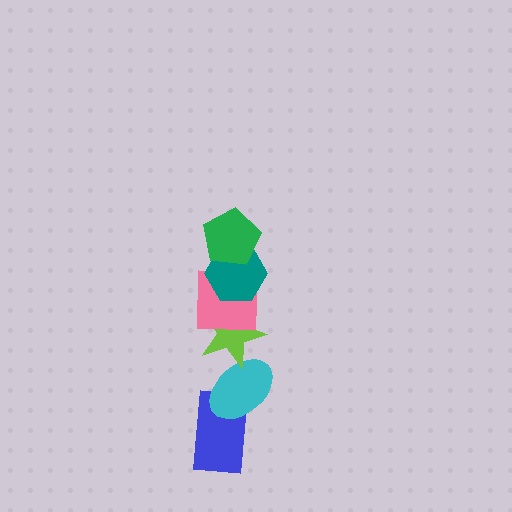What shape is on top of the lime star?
The pink square is on top of the lime star.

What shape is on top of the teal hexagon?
The green pentagon is on top of the teal hexagon.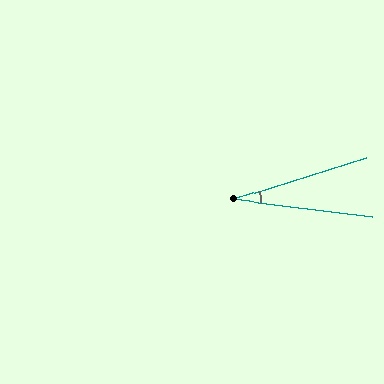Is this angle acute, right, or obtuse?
It is acute.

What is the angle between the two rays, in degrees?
Approximately 24 degrees.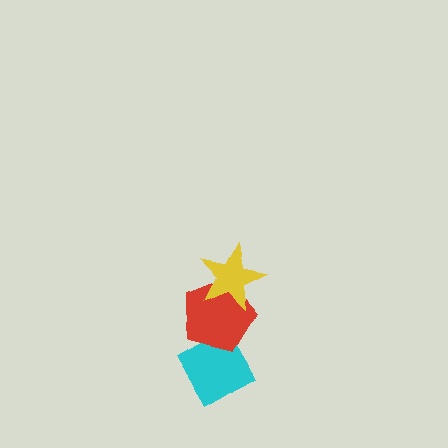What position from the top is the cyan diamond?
The cyan diamond is 3rd from the top.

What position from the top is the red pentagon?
The red pentagon is 2nd from the top.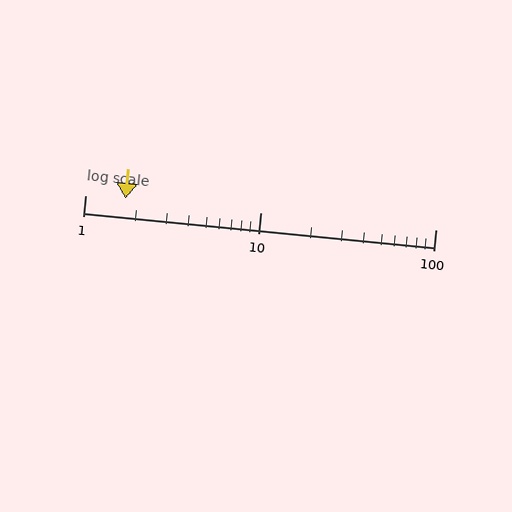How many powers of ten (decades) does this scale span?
The scale spans 2 decades, from 1 to 100.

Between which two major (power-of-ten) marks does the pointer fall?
The pointer is between 1 and 10.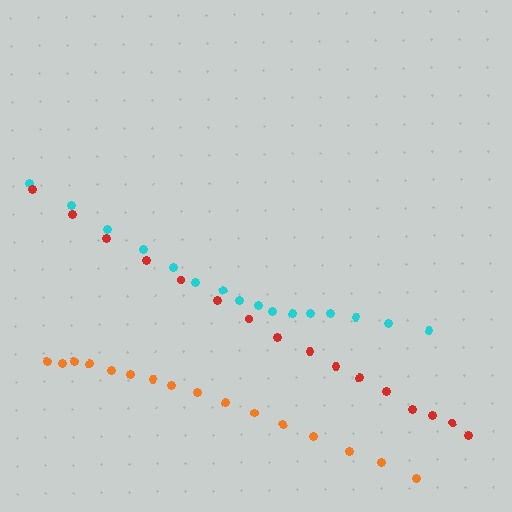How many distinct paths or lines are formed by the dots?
There are 3 distinct paths.